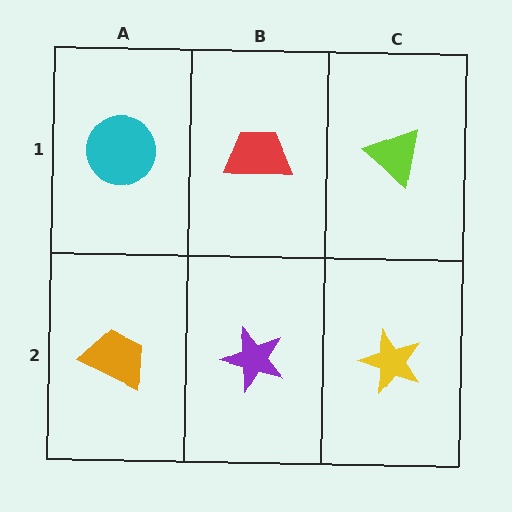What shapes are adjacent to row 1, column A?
An orange trapezoid (row 2, column A), a red trapezoid (row 1, column B).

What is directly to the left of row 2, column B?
An orange trapezoid.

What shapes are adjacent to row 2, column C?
A lime triangle (row 1, column C), a purple star (row 2, column B).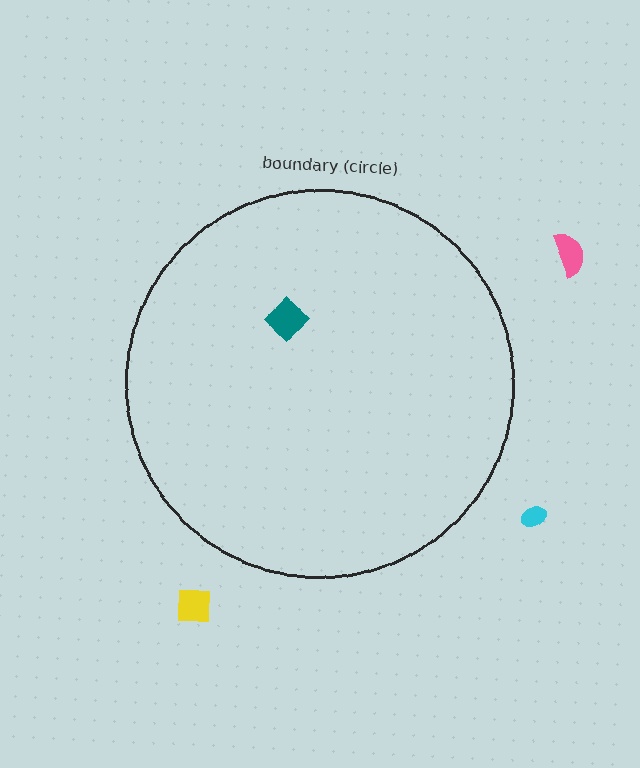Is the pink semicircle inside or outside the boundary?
Outside.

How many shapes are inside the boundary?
1 inside, 3 outside.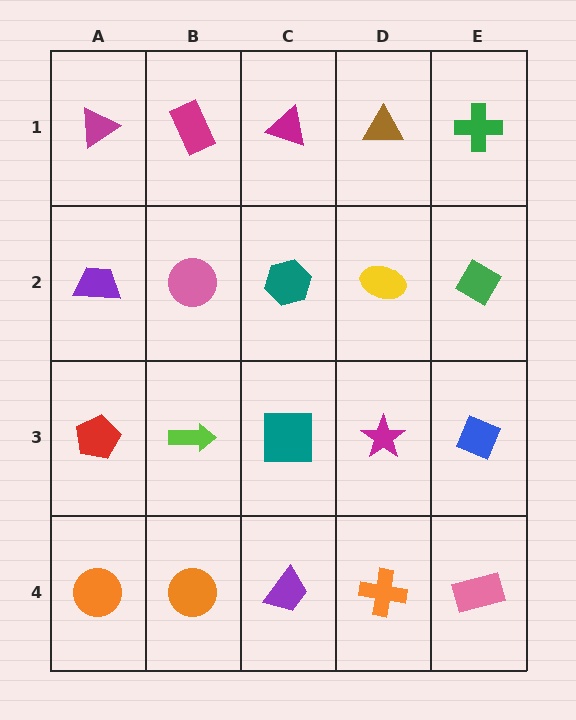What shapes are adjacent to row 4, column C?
A teal square (row 3, column C), an orange circle (row 4, column B), an orange cross (row 4, column D).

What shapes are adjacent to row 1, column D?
A yellow ellipse (row 2, column D), a magenta triangle (row 1, column C), a green cross (row 1, column E).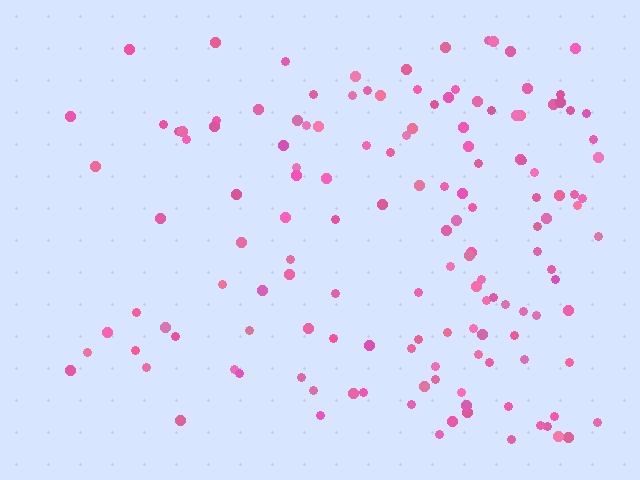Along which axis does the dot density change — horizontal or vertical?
Horizontal.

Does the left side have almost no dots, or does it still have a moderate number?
Still a moderate number, just noticeably fewer than the right.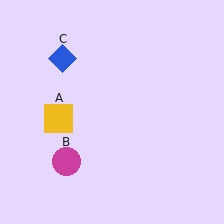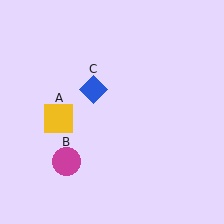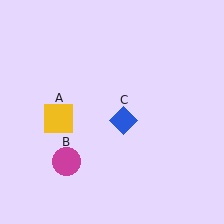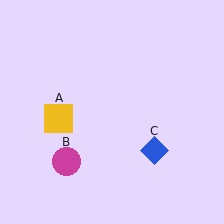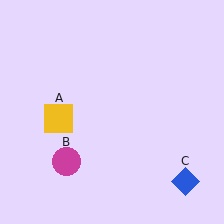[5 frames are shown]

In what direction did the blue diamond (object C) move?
The blue diamond (object C) moved down and to the right.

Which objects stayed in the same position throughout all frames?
Yellow square (object A) and magenta circle (object B) remained stationary.